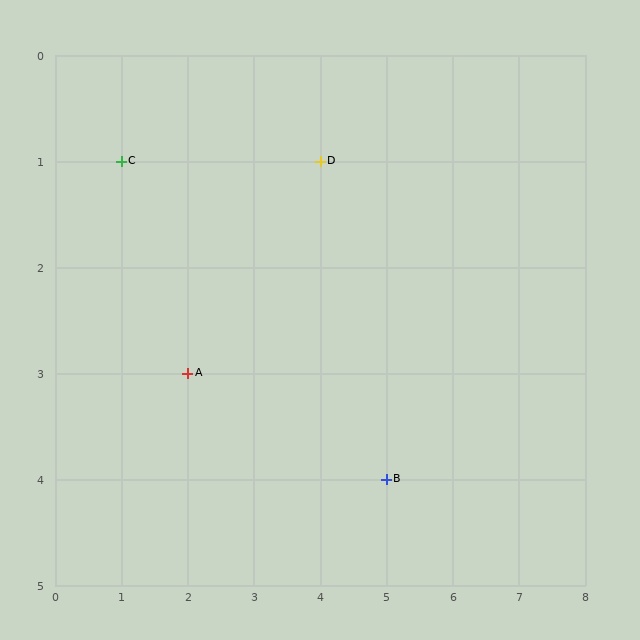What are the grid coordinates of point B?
Point B is at grid coordinates (5, 4).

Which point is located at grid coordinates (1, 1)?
Point C is at (1, 1).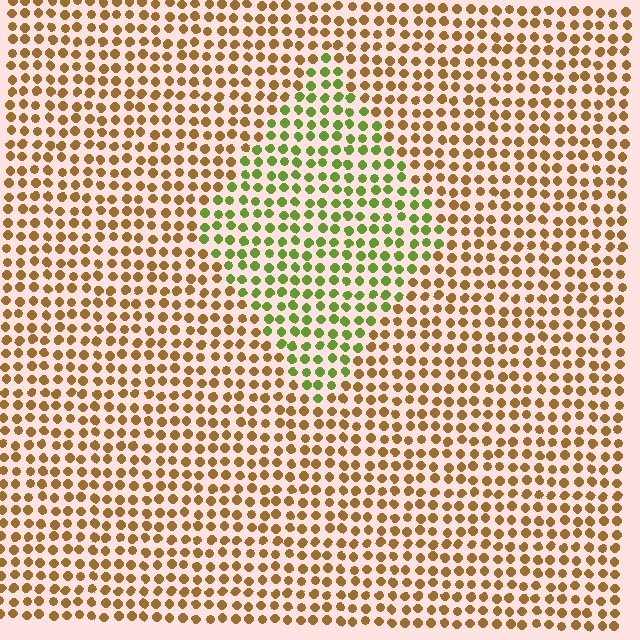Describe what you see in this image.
The image is filled with small brown elements in a uniform arrangement. A diamond-shaped region is visible where the elements are tinted to a slightly different hue, forming a subtle color boundary.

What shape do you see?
I see a diamond.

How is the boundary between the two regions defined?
The boundary is defined purely by a slight shift in hue (about 57 degrees). Spacing, size, and orientation are identical on both sides.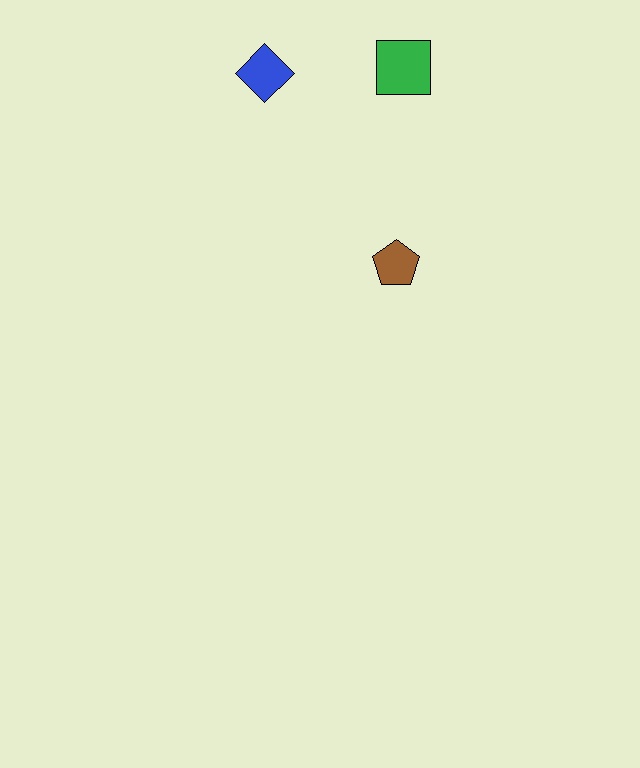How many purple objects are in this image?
There are no purple objects.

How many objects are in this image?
There are 3 objects.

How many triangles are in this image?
There are no triangles.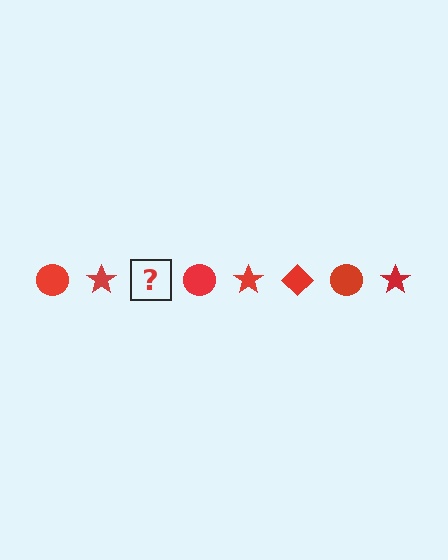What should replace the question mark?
The question mark should be replaced with a red diamond.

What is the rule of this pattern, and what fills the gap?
The rule is that the pattern cycles through circle, star, diamond shapes in red. The gap should be filled with a red diamond.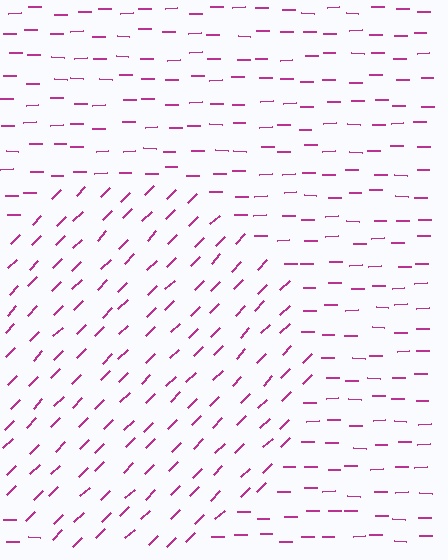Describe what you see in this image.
The image is filled with small magenta line segments. A circle region in the image has lines oriented differently from the surrounding lines, creating a visible texture boundary.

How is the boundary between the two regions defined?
The boundary is defined purely by a change in line orientation (approximately 45 degrees difference). All lines are the same color and thickness.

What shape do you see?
I see a circle.